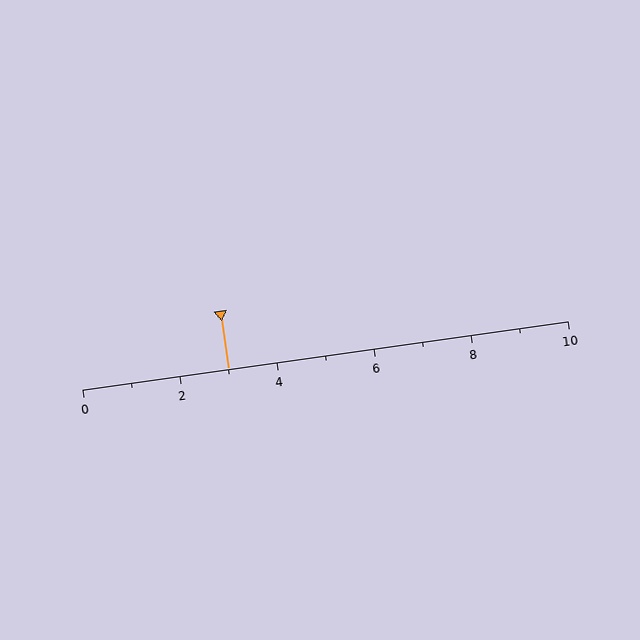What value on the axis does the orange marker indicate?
The marker indicates approximately 3.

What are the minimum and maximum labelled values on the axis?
The axis runs from 0 to 10.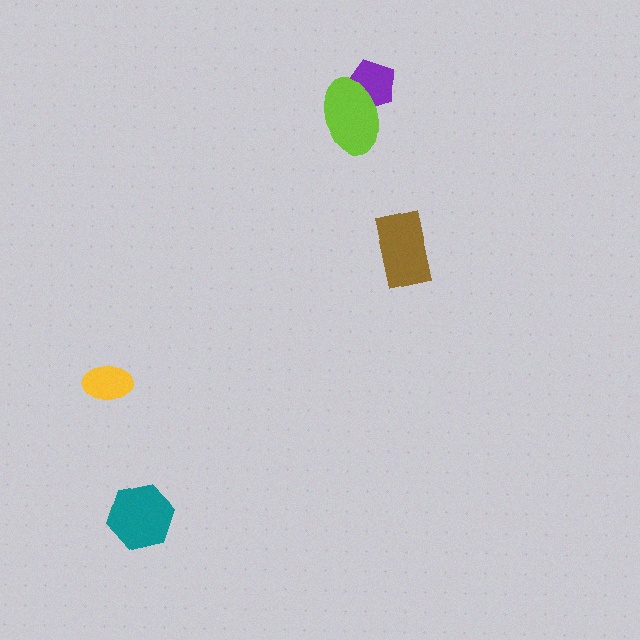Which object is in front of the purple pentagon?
The lime ellipse is in front of the purple pentagon.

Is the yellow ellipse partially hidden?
No, no other shape covers it.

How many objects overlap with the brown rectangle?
0 objects overlap with the brown rectangle.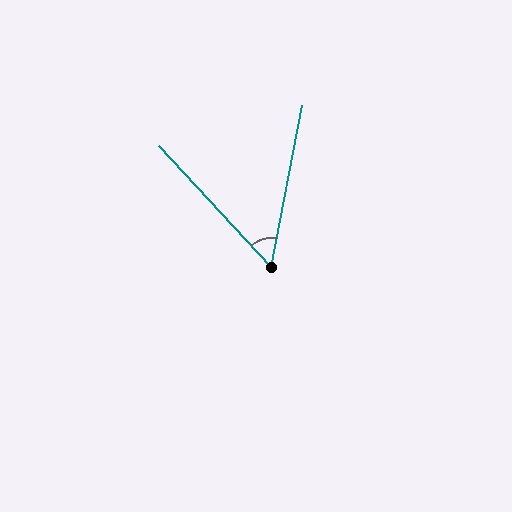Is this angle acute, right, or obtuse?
It is acute.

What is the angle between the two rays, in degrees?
Approximately 54 degrees.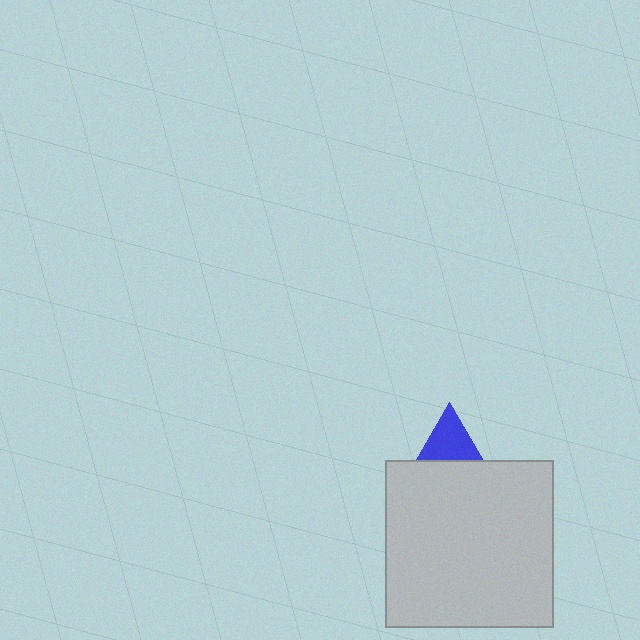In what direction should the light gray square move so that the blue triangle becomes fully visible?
The light gray square should move down. That is the shortest direction to clear the overlap and leave the blue triangle fully visible.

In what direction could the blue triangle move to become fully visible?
The blue triangle could move up. That would shift it out from behind the light gray square entirely.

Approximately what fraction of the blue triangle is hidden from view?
Roughly 64% of the blue triangle is hidden behind the light gray square.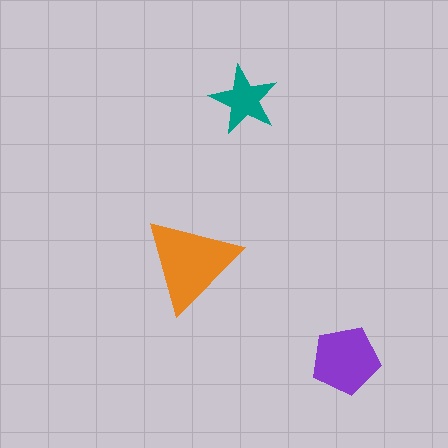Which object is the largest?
The orange triangle.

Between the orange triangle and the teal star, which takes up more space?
The orange triangle.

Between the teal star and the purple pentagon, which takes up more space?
The purple pentagon.